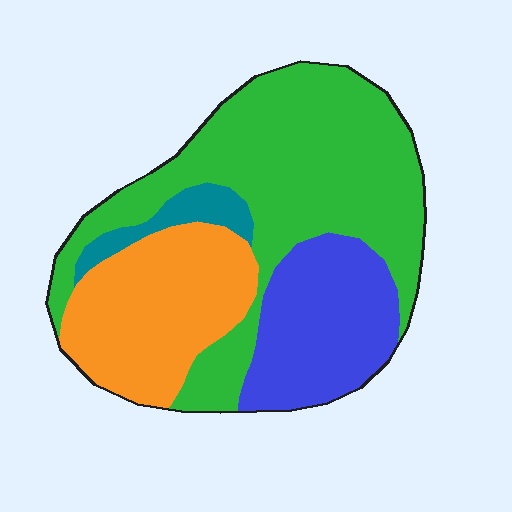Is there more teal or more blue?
Blue.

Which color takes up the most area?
Green, at roughly 50%.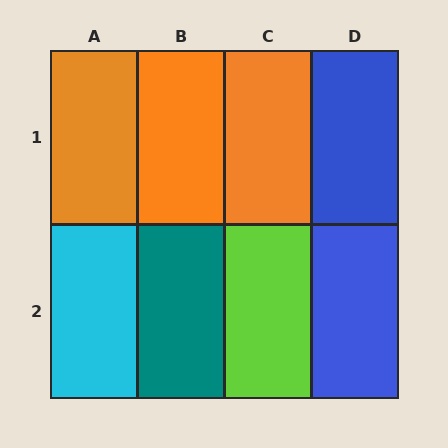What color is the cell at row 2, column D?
Blue.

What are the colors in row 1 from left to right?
Orange, orange, orange, blue.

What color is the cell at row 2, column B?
Teal.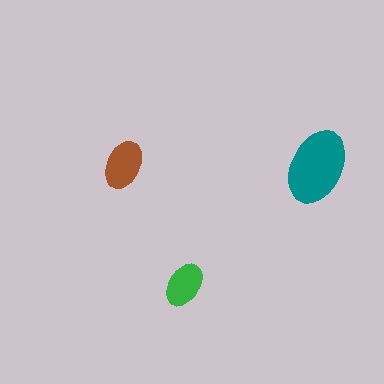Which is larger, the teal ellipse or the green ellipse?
The teal one.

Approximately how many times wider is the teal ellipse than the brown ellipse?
About 1.5 times wider.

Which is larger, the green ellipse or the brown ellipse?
The brown one.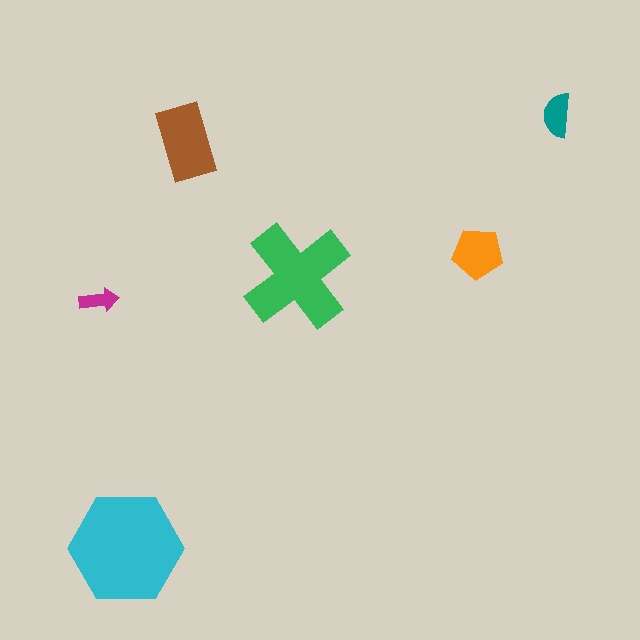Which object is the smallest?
The magenta arrow.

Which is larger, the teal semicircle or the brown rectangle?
The brown rectangle.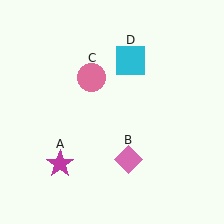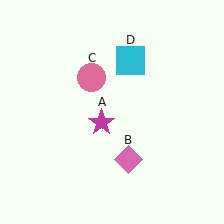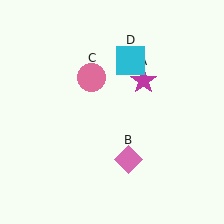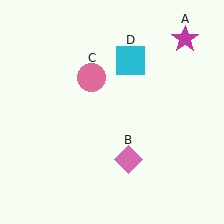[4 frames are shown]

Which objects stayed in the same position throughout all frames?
Pink diamond (object B) and pink circle (object C) and cyan square (object D) remained stationary.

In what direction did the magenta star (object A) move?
The magenta star (object A) moved up and to the right.